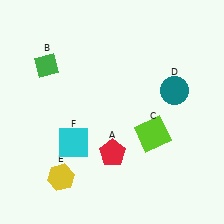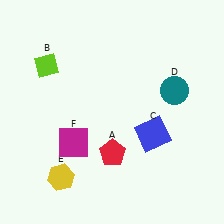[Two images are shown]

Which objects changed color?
B changed from green to lime. C changed from lime to blue. F changed from cyan to magenta.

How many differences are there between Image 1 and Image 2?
There are 3 differences between the two images.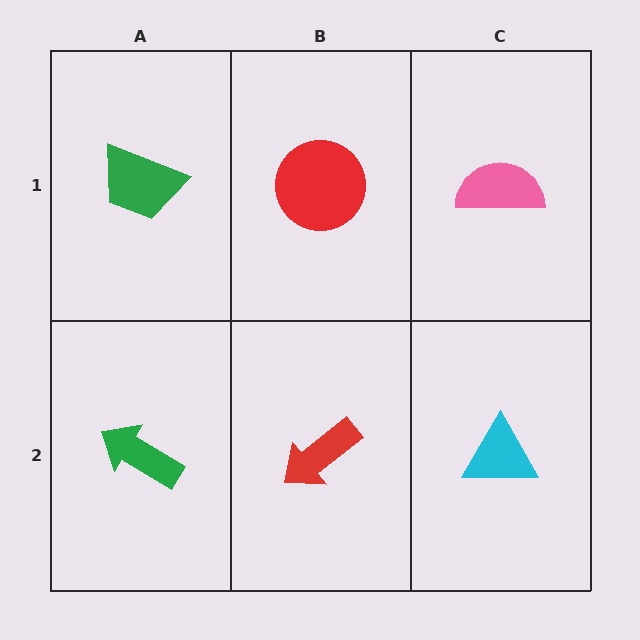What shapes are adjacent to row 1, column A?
A green arrow (row 2, column A), a red circle (row 1, column B).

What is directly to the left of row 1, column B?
A green trapezoid.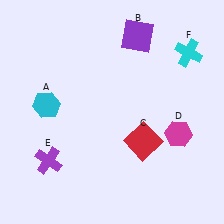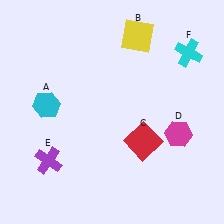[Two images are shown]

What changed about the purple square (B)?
In Image 1, B is purple. In Image 2, it changed to yellow.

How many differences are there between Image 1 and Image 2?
There is 1 difference between the two images.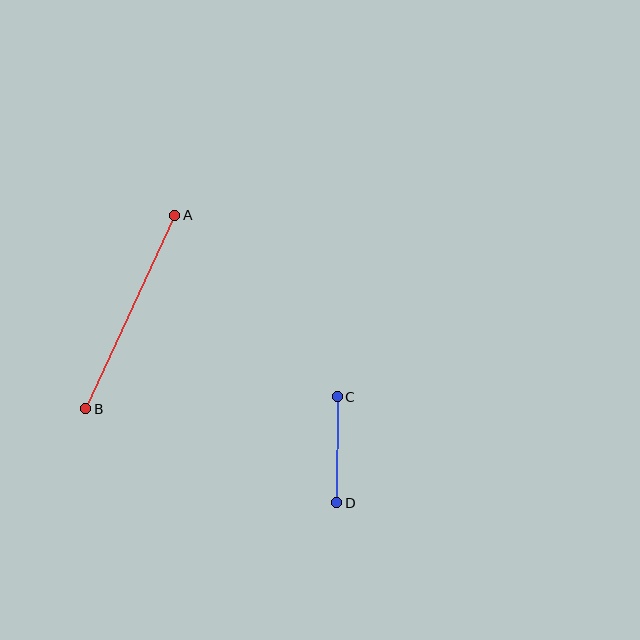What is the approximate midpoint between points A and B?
The midpoint is at approximately (130, 312) pixels.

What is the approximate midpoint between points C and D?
The midpoint is at approximately (337, 450) pixels.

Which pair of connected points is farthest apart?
Points A and B are farthest apart.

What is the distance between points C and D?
The distance is approximately 106 pixels.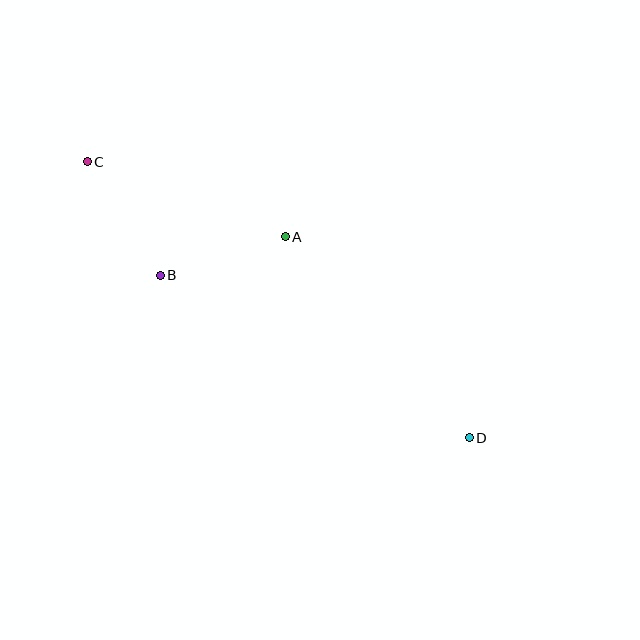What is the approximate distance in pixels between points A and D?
The distance between A and D is approximately 272 pixels.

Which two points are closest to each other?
Points A and B are closest to each other.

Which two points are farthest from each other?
Points C and D are farthest from each other.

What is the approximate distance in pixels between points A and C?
The distance between A and C is approximately 211 pixels.